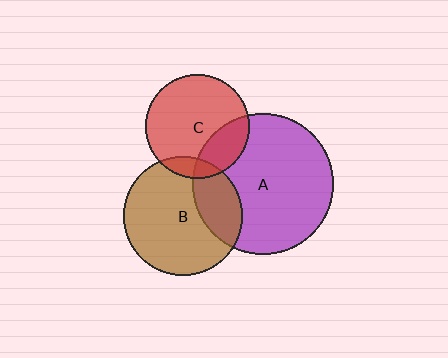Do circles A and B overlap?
Yes.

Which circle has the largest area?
Circle A (purple).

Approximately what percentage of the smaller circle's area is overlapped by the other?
Approximately 25%.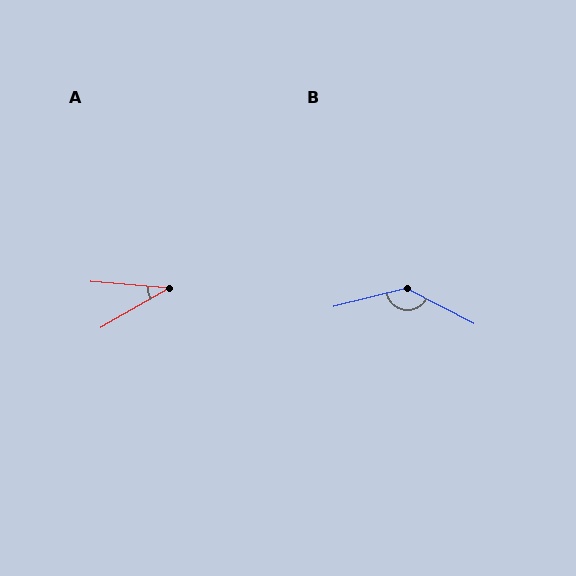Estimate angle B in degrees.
Approximately 138 degrees.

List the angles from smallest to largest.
A (35°), B (138°).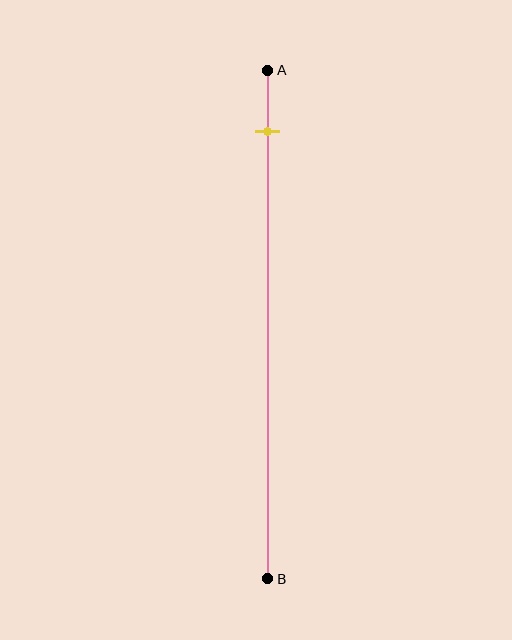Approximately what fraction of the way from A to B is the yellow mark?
The yellow mark is approximately 10% of the way from A to B.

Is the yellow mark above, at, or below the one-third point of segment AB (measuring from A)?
The yellow mark is above the one-third point of segment AB.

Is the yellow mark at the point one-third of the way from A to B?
No, the mark is at about 10% from A, not at the 33% one-third point.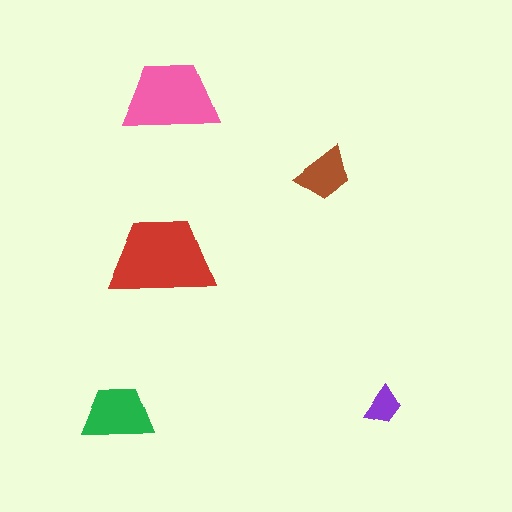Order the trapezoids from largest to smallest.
the red one, the pink one, the green one, the brown one, the purple one.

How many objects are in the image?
There are 5 objects in the image.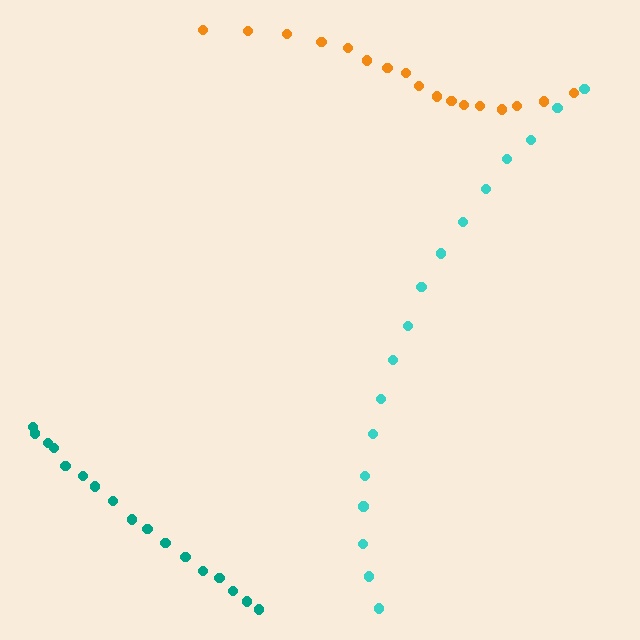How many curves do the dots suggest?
There are 3 distinct paths.